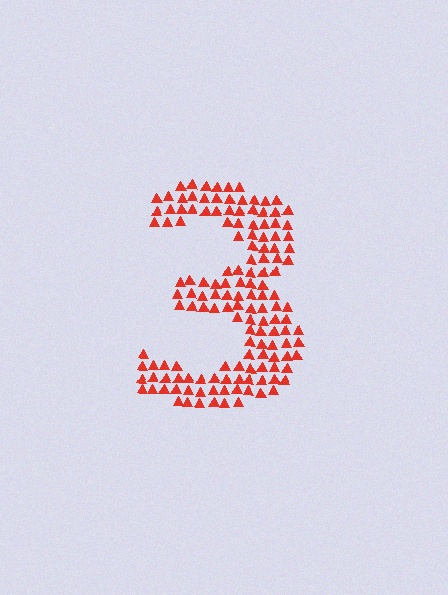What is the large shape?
The large shape is the digit 3.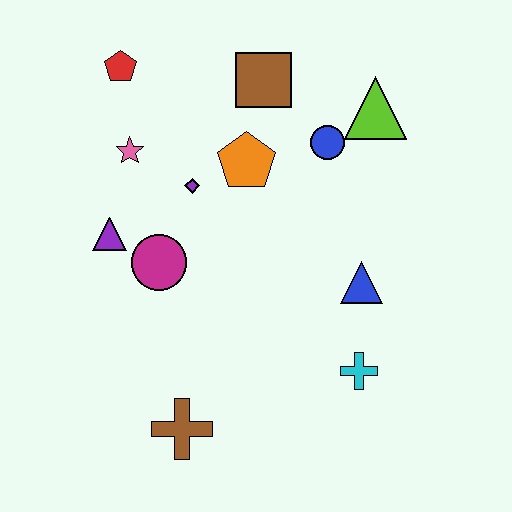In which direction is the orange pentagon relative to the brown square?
The orange pentagon is below the brown square.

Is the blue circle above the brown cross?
Yes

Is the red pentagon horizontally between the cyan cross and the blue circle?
No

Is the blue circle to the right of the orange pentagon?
Yes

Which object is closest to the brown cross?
The magenta circle is closest to the brown cross.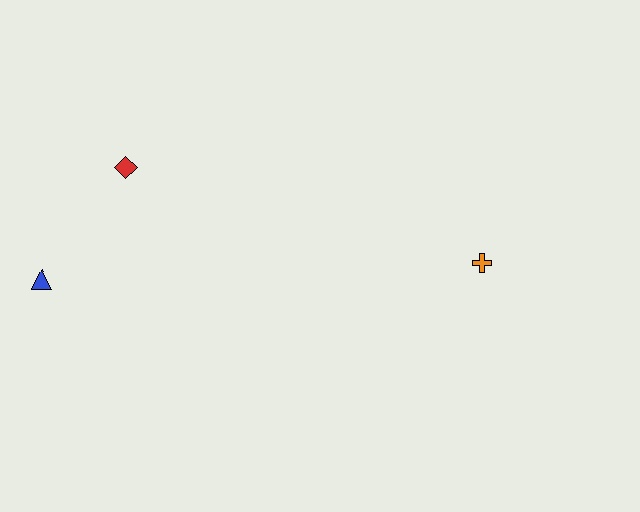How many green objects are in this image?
There are no green objects.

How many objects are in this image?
There are 3 objects.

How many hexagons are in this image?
There are no hexagons.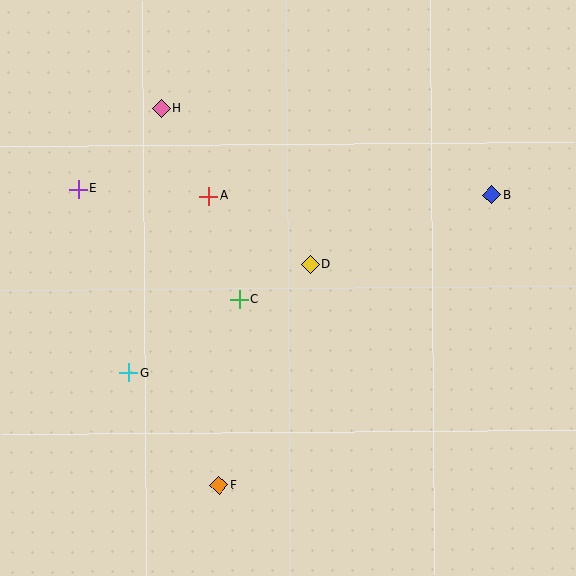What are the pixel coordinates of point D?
Point D is at (310, 264).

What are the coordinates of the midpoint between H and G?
The midpoint between H and G is at (145, 241).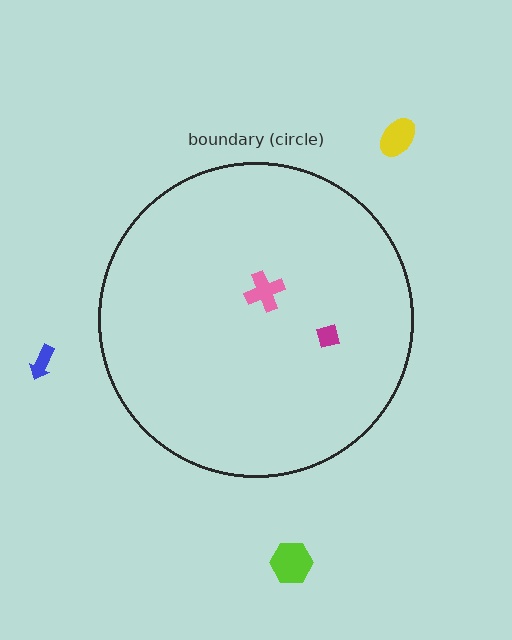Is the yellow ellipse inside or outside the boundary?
Outside.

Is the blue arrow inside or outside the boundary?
Outside.